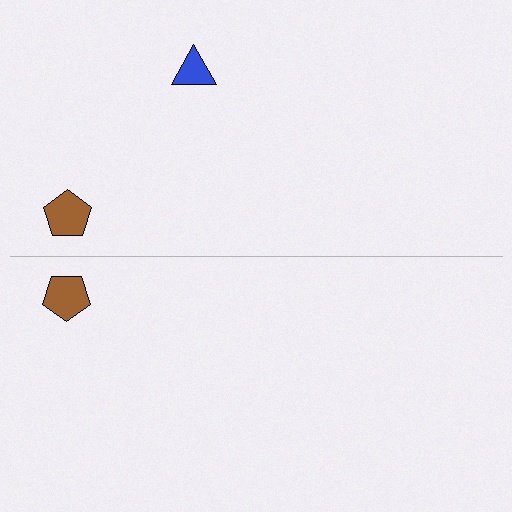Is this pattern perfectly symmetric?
No, the pattern is not perfectly symmetric. A blue triangle is missing from the bottom side.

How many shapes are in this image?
There are 3 shapes in this image.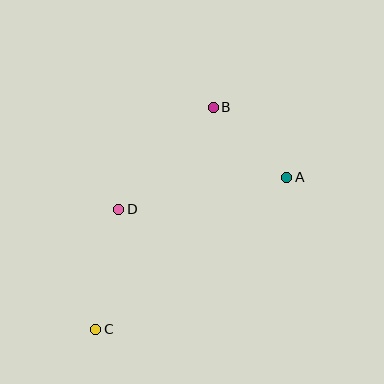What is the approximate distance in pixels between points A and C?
The distance between A and C is approximately 244 pixels.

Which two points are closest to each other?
Points A and B are closest to each other.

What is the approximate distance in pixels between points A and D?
The distance between A and D is approximately 171 pixels.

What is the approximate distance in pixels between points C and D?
The distance between C and D is approximately 122 pixels.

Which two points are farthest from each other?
Points B and C are farthest from each other.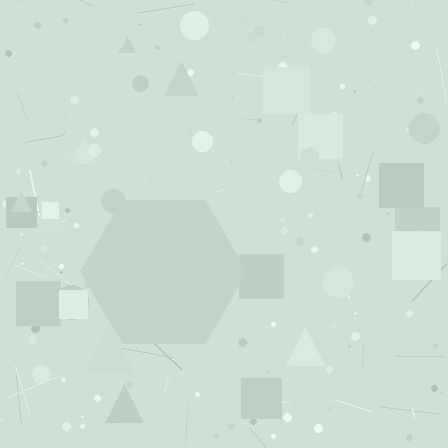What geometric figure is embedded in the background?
A hexagon is embedded in the background.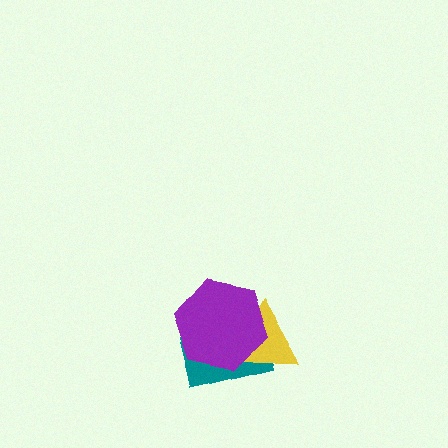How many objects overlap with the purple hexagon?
2 objects overlap with the purple hexagon.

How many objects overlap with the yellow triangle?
2 objects overlap with the yellow triangle.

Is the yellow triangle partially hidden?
Yes, it is partially covered by another shape.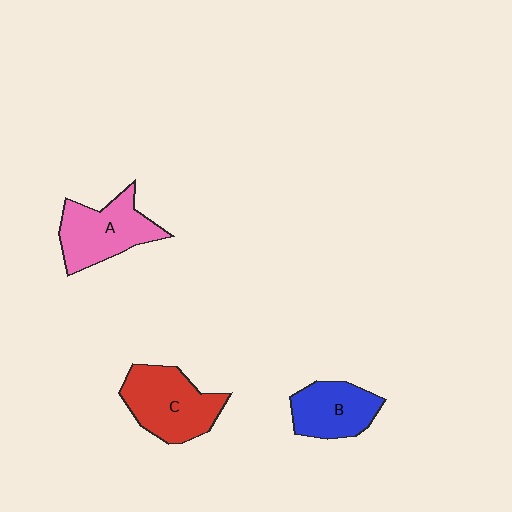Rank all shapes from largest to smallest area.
From largest to smallest: C (red), A (pink), B (blue).